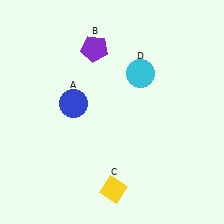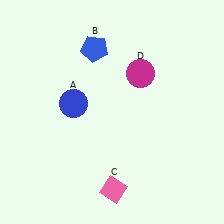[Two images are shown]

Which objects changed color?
B changed from purple to blue. C changed from yellow to pink. D changed from cyan to magenta.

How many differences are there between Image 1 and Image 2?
There are 3 differences between the two images.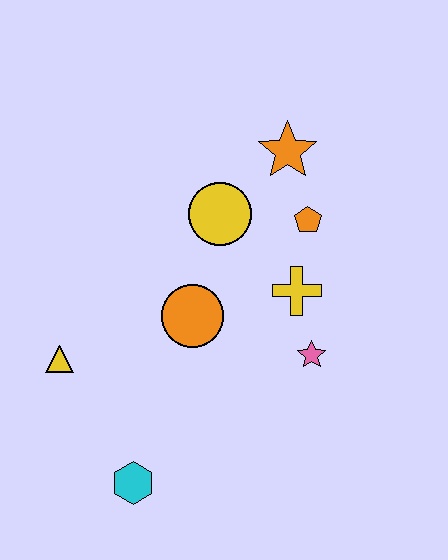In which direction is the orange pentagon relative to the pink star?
The orange pentagon is above the pink star.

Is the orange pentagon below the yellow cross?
No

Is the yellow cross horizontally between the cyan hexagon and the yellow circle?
No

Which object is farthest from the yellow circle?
The cyan hexagon is farthest from the yellow circle.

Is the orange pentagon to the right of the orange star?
Yes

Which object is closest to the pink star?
The yellow cross is closest to the pink star.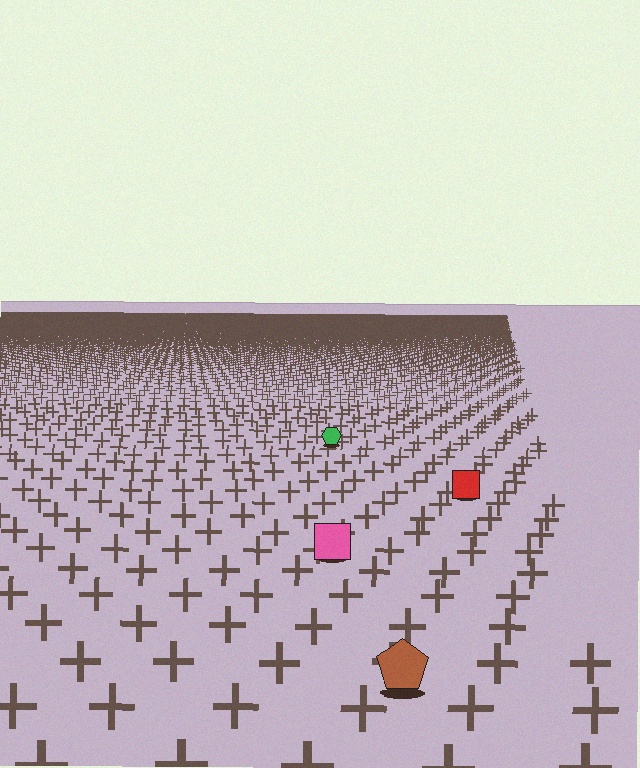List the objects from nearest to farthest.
From nearest to farthest: the brown pentagon, the pink square, the red square, the green hexagon.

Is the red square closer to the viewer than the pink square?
No. The pink square is closer — you can tell from the texture gradient: the ground texture is coarser near it.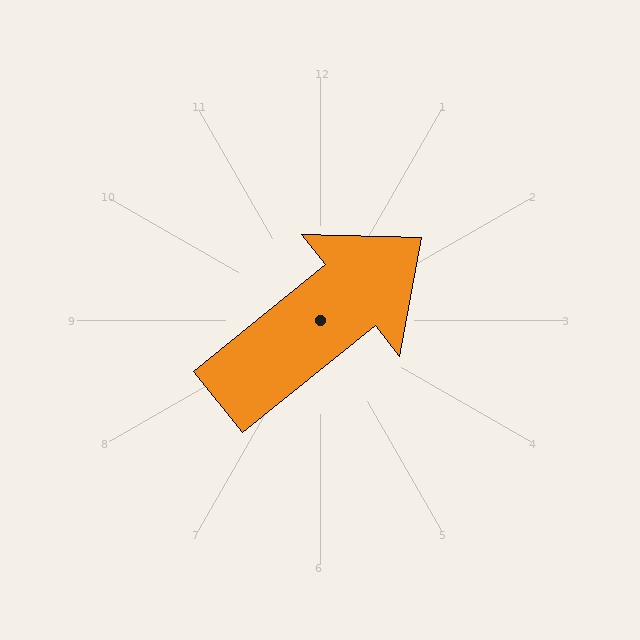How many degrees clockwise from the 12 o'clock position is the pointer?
Approximately 51 degrees.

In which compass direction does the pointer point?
Northeast.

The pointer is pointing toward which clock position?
Roughly 2 o'clock.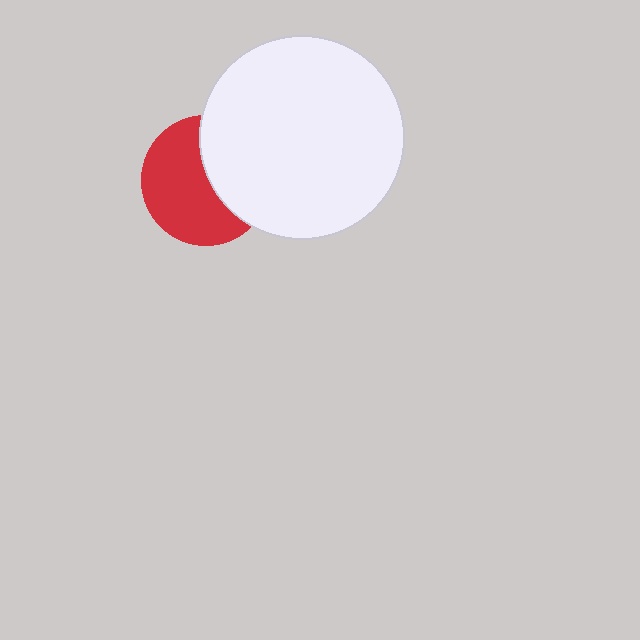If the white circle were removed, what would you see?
You would see the complete red circle.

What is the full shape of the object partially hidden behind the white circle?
The partially hidden object is a red circle.